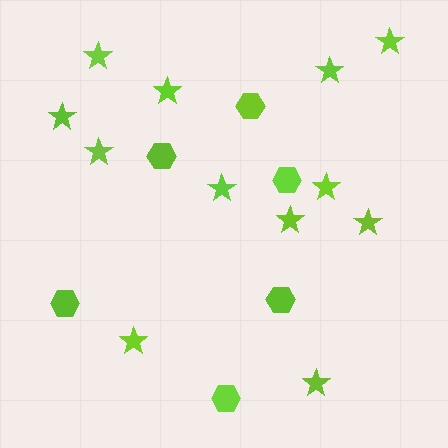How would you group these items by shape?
There are 2 groups: one group of hexagons (6) and one group of stars (12).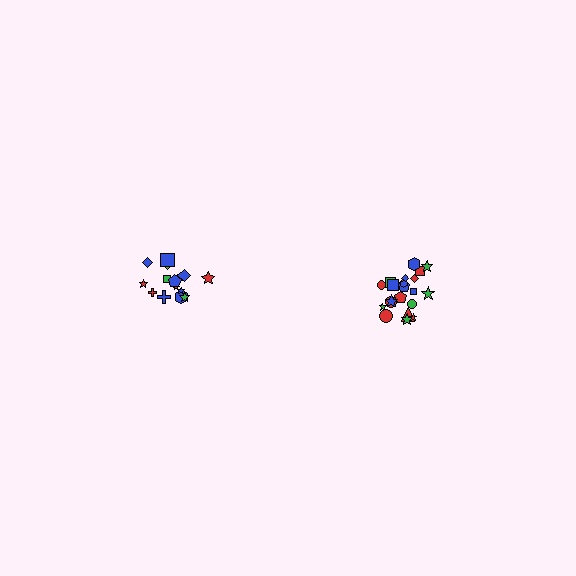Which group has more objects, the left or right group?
The right group.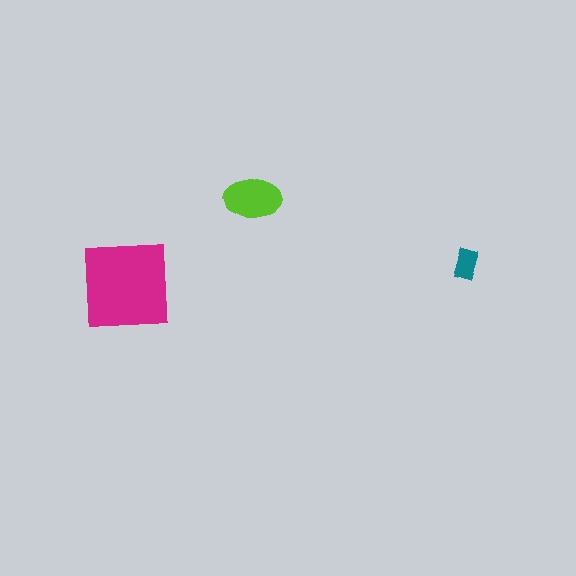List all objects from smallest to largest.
The teal rectangle, the lime ellipse, the magenta square.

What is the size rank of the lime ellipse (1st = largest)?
2nd.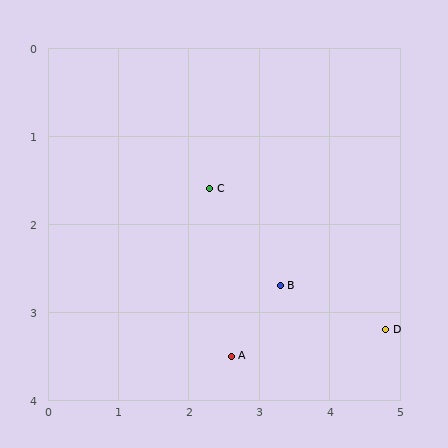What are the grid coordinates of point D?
Point D is at approximately (4.8, 3.2).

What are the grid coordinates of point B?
Point B is at approximately (3.3, 2.7).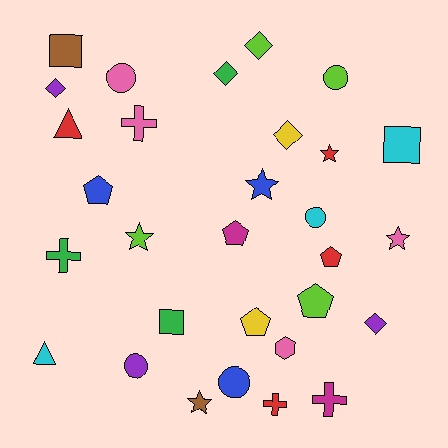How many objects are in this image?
There are 30 objects.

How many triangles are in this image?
There are 2 triangles.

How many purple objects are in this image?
There are 3 purple objects.